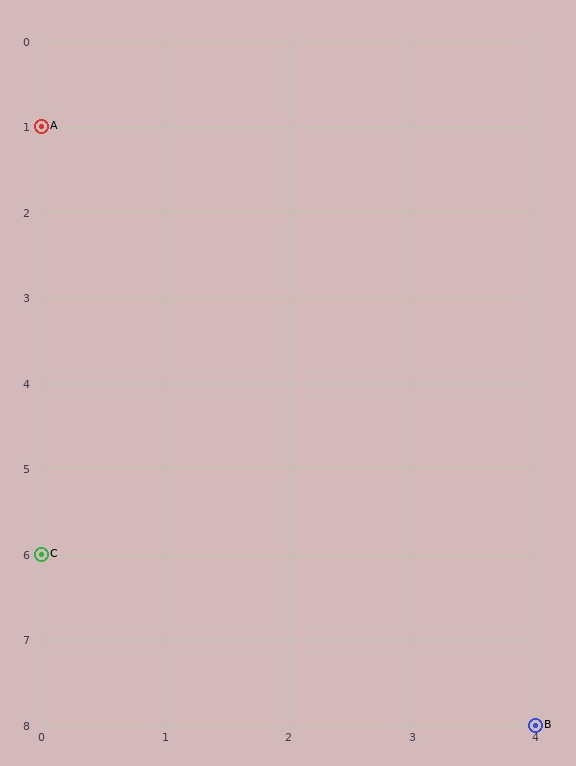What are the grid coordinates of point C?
Point C is at grid coordinates (0, 6).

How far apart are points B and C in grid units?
Points B and C are 4 columns and 2 rows apart (about 4.5 grid units diagonally).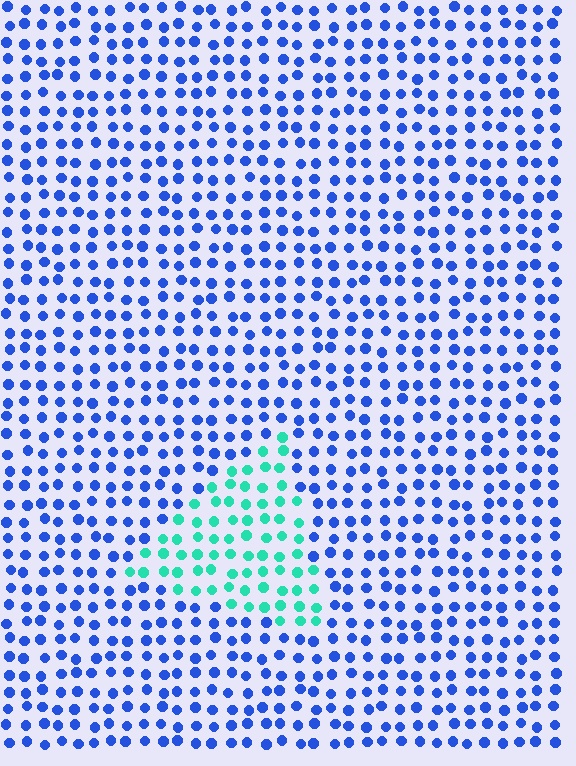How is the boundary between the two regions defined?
The boundary is defined purely by a slight shift in hue (about 62 degrees). Spacing, size, and orientation are identical on both sides.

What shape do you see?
I see a triangle.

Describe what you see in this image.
The image is filled with small blue elements in a uniform arrangement. A triangle-shaped region is visible where the elements are tinted to a slightly different hue, forming a subtle color boundary.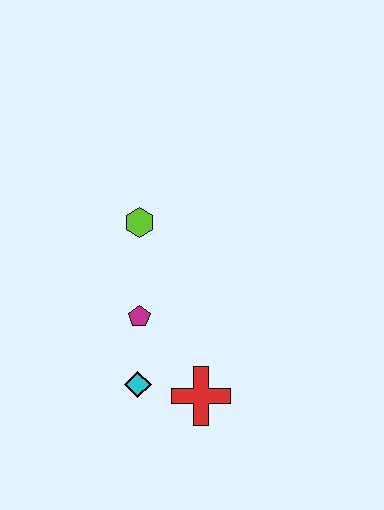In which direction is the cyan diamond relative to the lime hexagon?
The cyan diamond is below the lime hexagon.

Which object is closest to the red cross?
The cyan diamond is closest to the red cross.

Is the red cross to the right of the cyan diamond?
Yes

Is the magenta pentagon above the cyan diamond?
Yes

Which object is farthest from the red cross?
The lime hexagon is farthest from the red cross.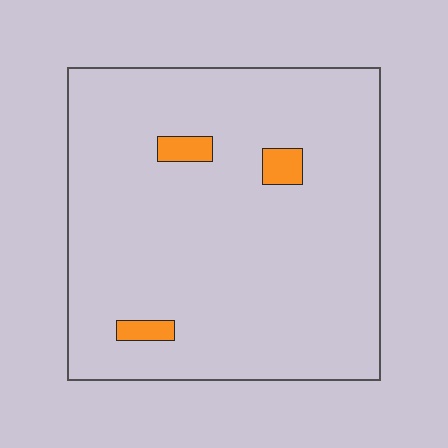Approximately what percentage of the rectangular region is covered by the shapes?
Approximately 5%.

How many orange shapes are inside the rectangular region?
3.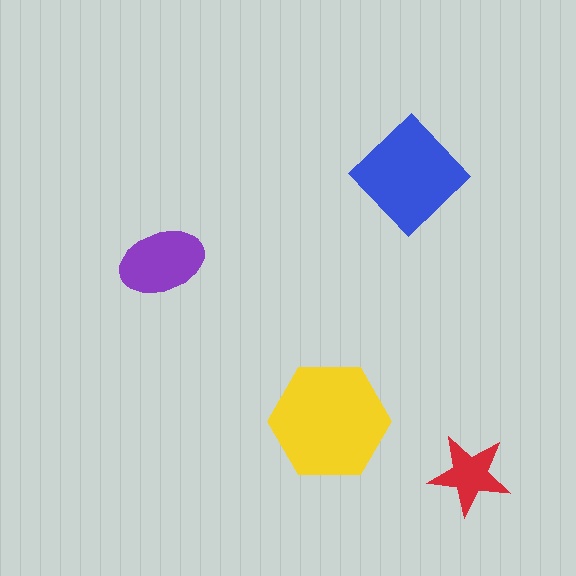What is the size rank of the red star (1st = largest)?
4th.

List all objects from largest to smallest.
The yellow hexagon, the blue diamond, the purple ellipse, the red star.